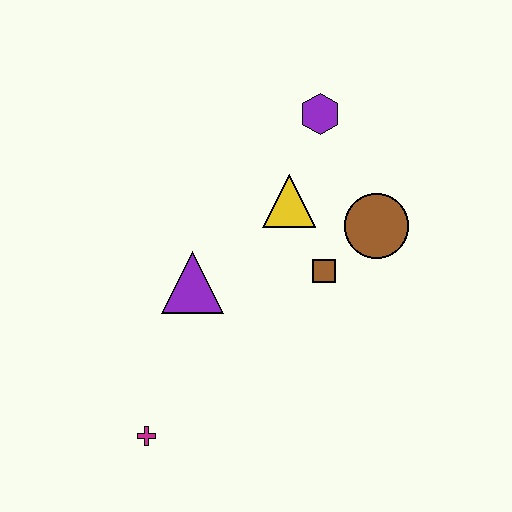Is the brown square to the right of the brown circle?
No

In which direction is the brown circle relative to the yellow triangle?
The brown circle is to the right of the yellow triangle.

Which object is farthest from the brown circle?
The magenta cross is farthest from the brown circle.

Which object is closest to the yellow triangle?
The brown square is closest to the yellow triangle.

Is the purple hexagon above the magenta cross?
Yes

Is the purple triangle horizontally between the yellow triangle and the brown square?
No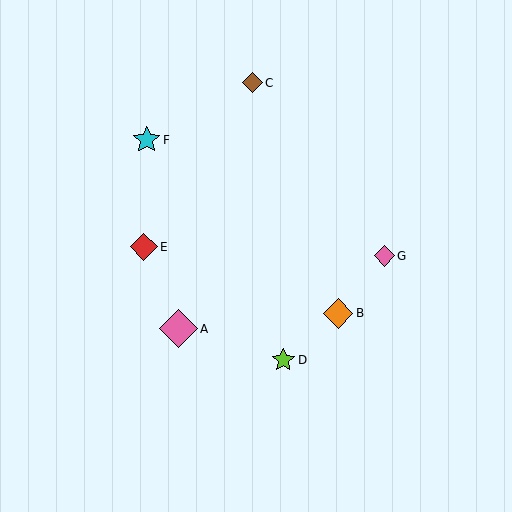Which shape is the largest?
The pink diamond (labeled A) is the largest.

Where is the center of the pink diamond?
The center of the pink diamond is at (384, 256).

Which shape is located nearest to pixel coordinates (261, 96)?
The brown diamond (labeled C) at (252, 83) is nearest to that location.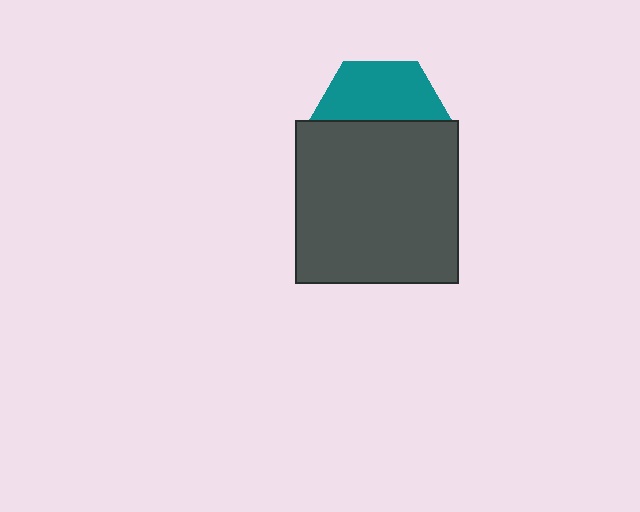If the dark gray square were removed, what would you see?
You would see the complete teal hexagon.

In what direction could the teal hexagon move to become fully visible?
The teal hexagon could move up. That would shift it out from behind the dark gray square entirely.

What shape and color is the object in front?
The object in front is a dark gray square.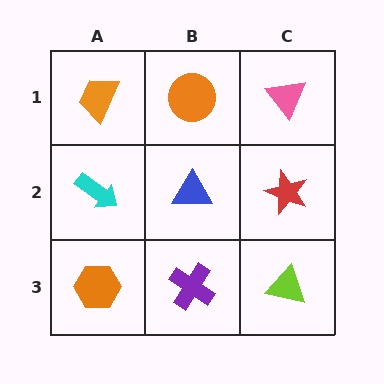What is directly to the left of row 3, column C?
A purple cross.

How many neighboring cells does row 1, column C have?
2.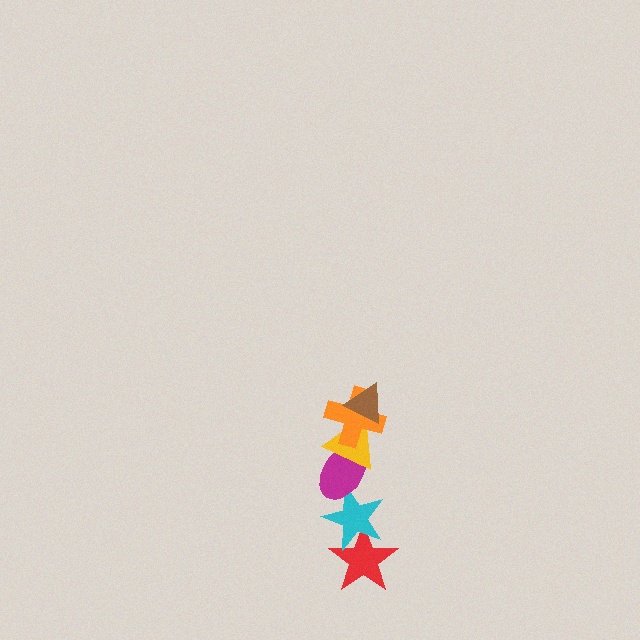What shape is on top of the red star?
The cyan star is on top of the red star.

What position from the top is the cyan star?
The cyan star is 5th from the top.